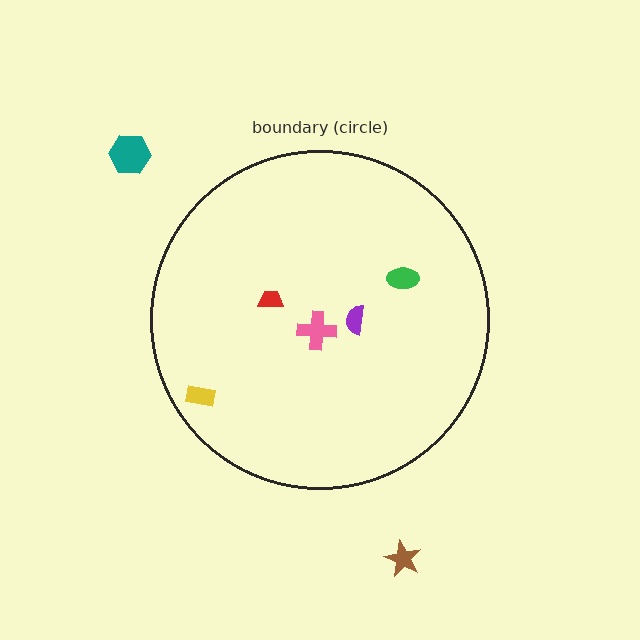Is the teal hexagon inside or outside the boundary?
Outside.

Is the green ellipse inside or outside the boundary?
Inside.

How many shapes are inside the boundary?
5 inside, 2 outside.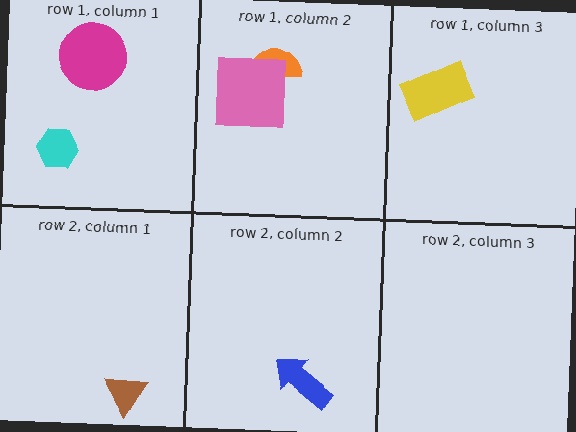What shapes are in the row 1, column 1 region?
The cyan hexagon, the magenta circle.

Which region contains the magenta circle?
The row 1, column 1 region.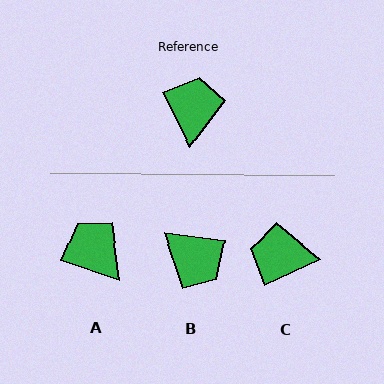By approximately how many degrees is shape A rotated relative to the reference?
Approximately 44 degrees counter-clockwise.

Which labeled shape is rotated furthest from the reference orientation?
B, about 124 degrees away.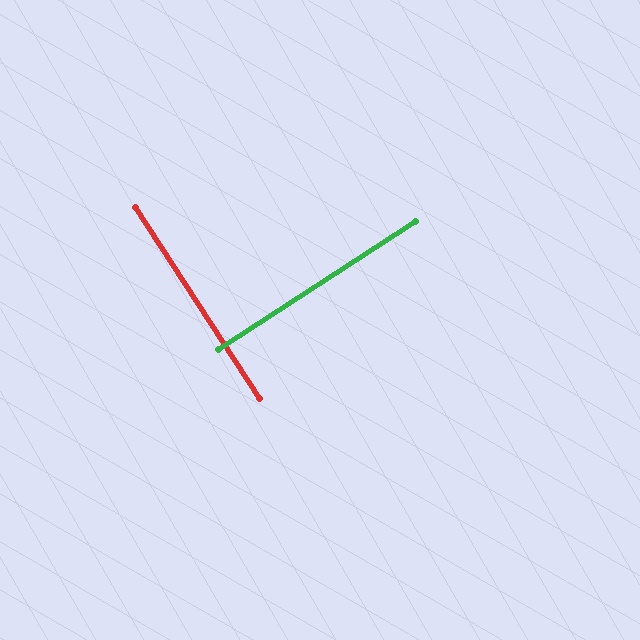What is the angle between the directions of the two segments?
Approximately 90 degrees.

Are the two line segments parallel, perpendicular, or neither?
Perpendicular — they meet at approximately 90°.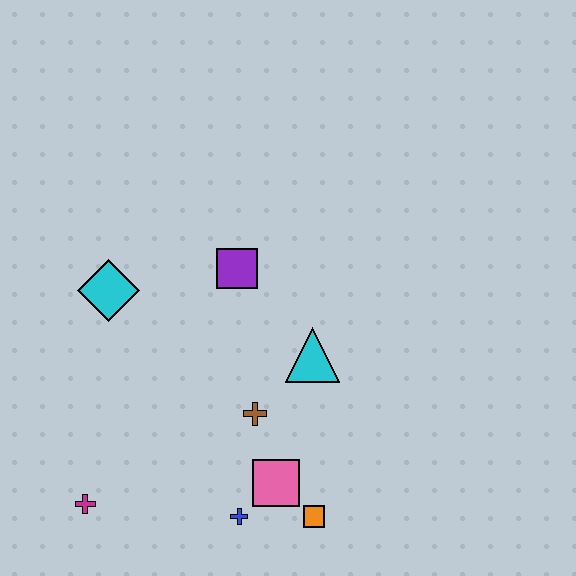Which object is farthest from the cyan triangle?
The magenta cross is farthest from the cyan triangle.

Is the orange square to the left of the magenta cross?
No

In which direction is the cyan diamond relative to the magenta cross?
The cyan diamond is above the magenta cross.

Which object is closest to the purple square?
The cyan triangle is closest to the purple square.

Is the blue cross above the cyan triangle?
No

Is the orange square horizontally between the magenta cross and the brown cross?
No